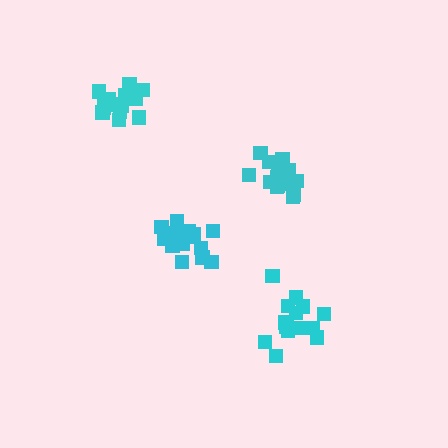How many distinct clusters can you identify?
There are 4 distinct clusters.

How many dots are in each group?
Group 1: 17 dots, Group 2: 14 dots, Group 3: 20 dots, Group 4: 15 dots (66 total).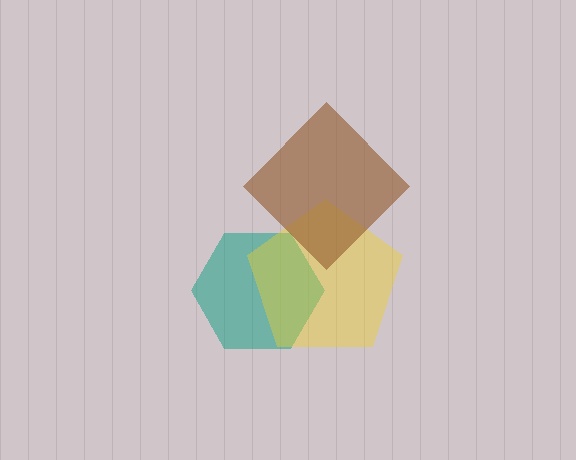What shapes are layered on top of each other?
The layered shapes are: a teal hexagon, a yellow pentagon, a brown diamond.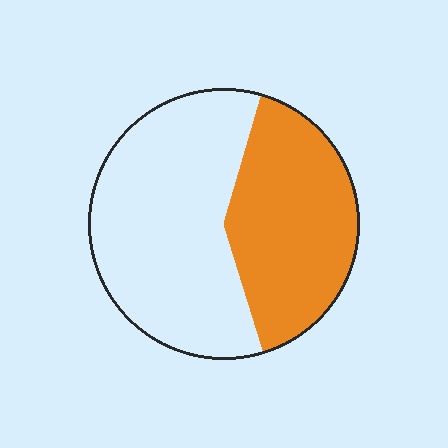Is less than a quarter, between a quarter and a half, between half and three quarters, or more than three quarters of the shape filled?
Between a quarter and a half.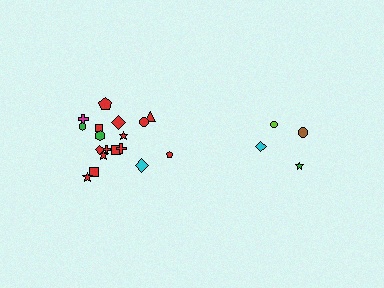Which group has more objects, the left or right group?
The left group.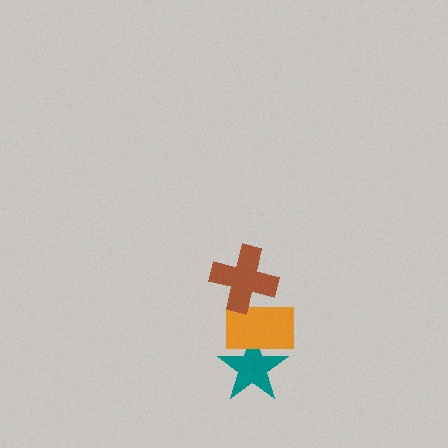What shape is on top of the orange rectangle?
The brown cross is on top of the orange rectangle.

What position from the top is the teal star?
The teal star is 3rd from the top.